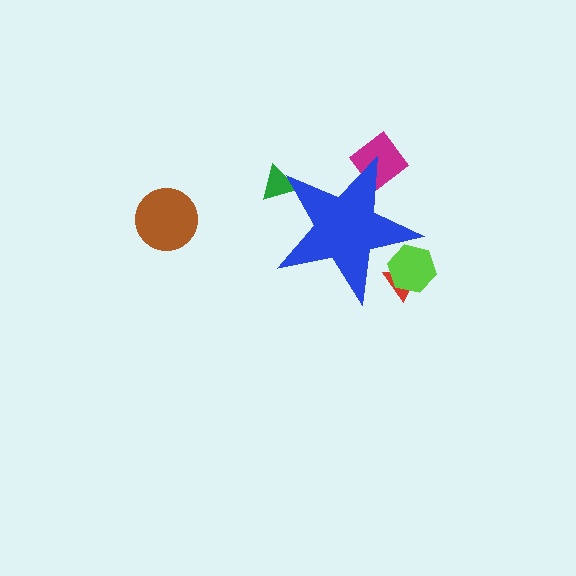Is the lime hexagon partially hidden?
Yes, the lime hexagon is partially hidden behind the blue star.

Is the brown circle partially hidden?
No, the brown circle is fully visible.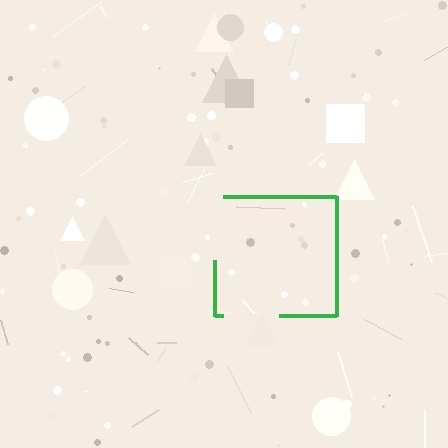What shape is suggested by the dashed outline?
The dashed outline suggests a square.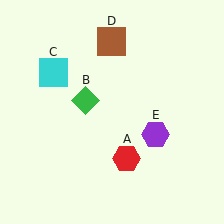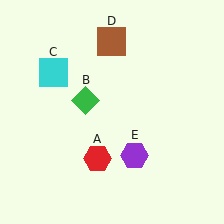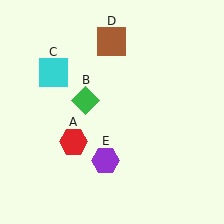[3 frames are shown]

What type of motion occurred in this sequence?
The red hexagon (object A), purple hexagon (object E) rotated clockwise around the center of the scene.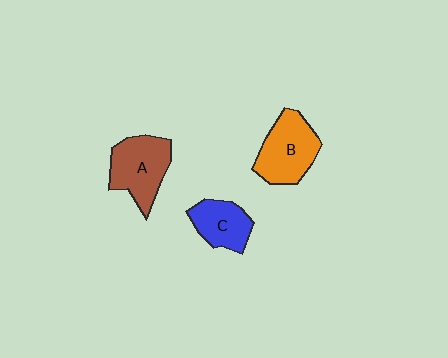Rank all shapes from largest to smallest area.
From largest to smallest: B (orange), A (brown), C (blue).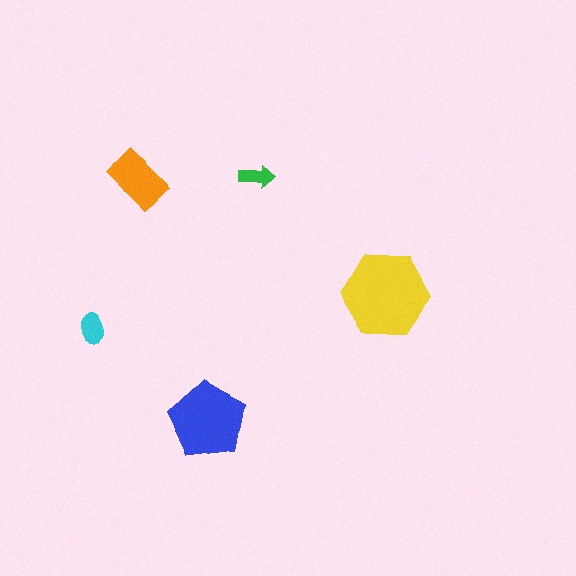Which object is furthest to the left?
The cyan ellipse is leftmost.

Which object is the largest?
The yellow hexagon.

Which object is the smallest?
The green arrow.